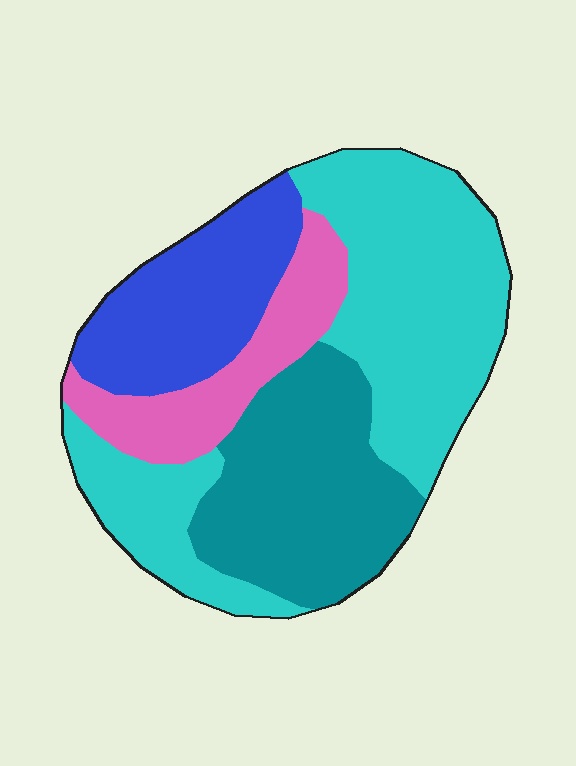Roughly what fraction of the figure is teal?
Teal covers around 25% of the figure.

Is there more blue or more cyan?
Cyan.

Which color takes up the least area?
Pink, at roughly 15%.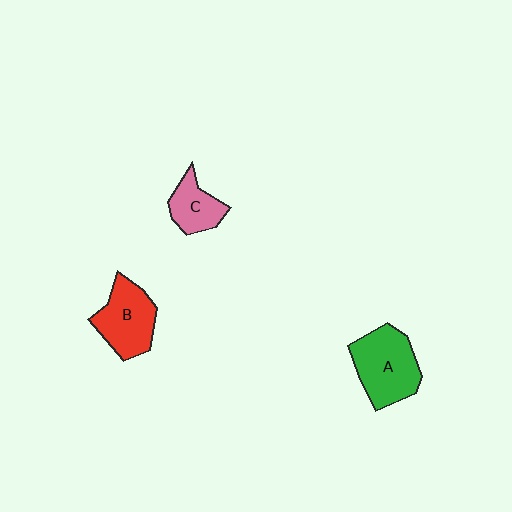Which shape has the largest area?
Shape A (green).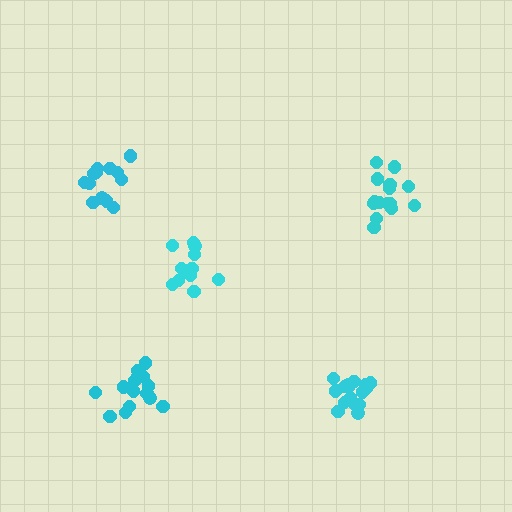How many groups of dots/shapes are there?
There are 5 groups.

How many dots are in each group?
Group 1: 18 dots, Group 2: 15 dots, Group 3: 17 dots, Group 4: 13 dots, Group 5: 13 dots (76 total).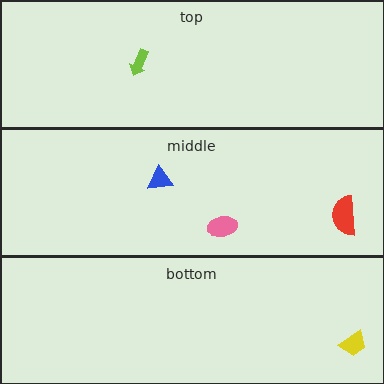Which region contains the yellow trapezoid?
The bottom region.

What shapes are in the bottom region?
The yellow trapezoid.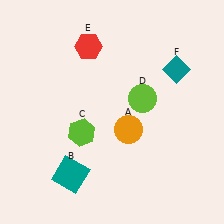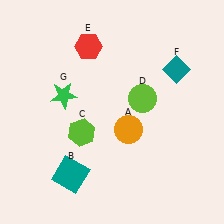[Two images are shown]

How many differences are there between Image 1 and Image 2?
There is 1 difference between the two images.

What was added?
A green star (G) was added in Image 2.